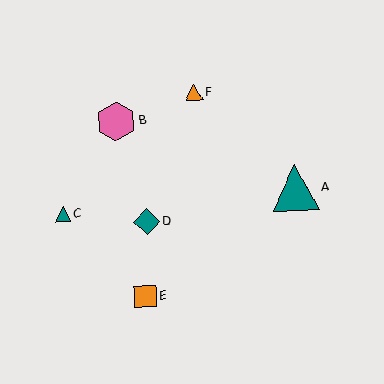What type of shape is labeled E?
Shape E is an orange square.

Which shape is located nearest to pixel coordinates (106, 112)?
The pink hexagon (labeled B) at (116, 122) is nearest to that location.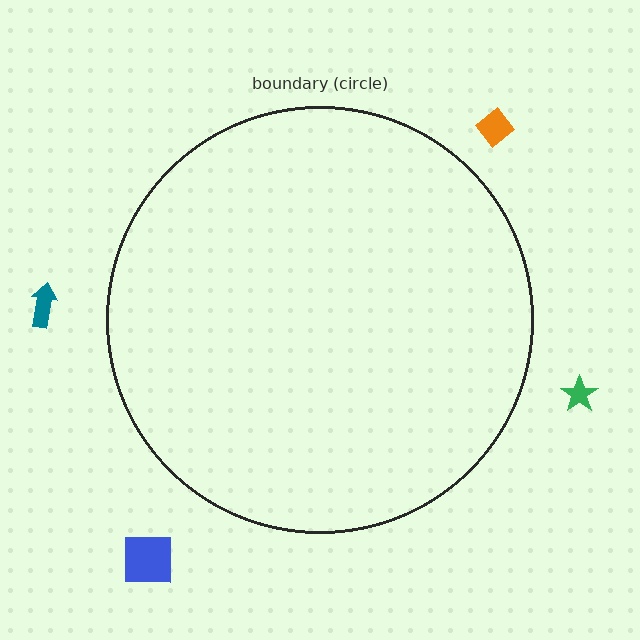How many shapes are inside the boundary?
0 inside, 4 outside.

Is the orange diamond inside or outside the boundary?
Outside.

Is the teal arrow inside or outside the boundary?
Outside.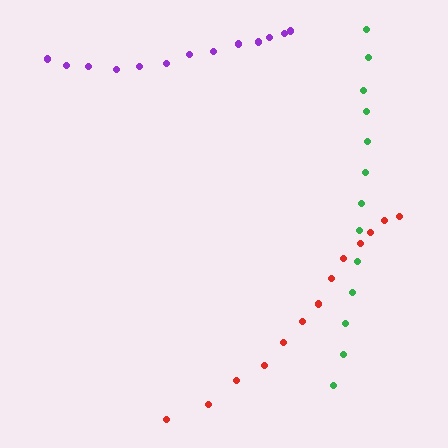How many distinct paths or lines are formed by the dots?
There are 3 distinct paths.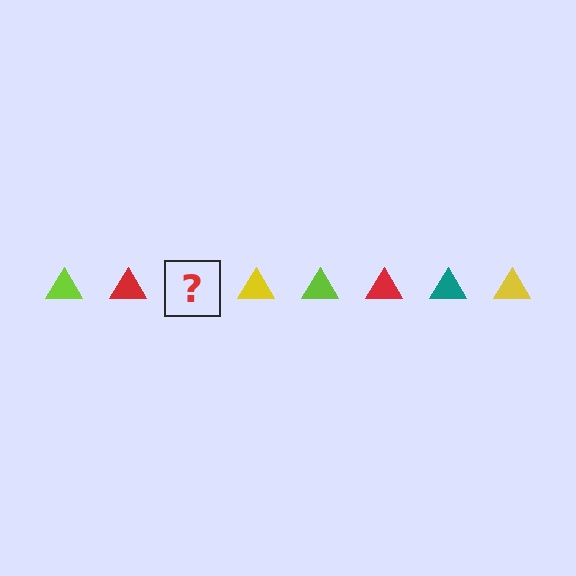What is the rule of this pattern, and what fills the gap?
The rule is that the pattern cycles through lime, red, teal, yellow triangles. The gap should be filled with a teal triangle.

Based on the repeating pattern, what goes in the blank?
The blank should be a teal triangle.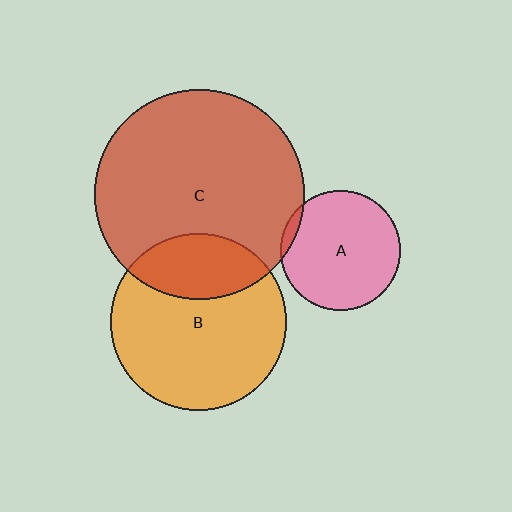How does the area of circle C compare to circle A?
Approximately 3.1 times.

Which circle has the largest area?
Circle C (red).